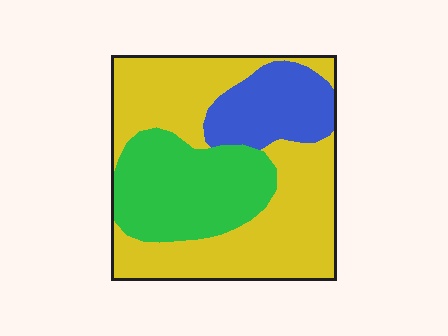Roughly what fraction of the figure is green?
Green takes up between a quarter and a half of the figure.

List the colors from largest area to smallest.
From largest to smallest: yellow, green, blue.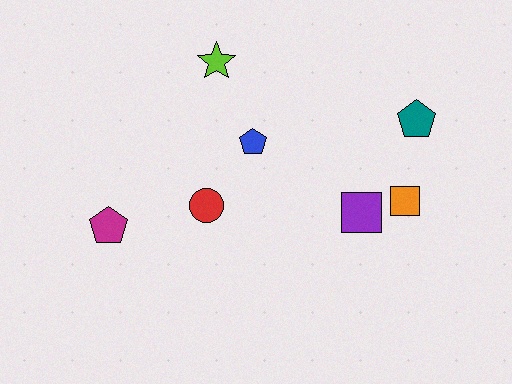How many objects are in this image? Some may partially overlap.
There are 7 objects.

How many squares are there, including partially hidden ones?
There are 2 squares.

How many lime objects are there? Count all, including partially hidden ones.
There is 1 lime object.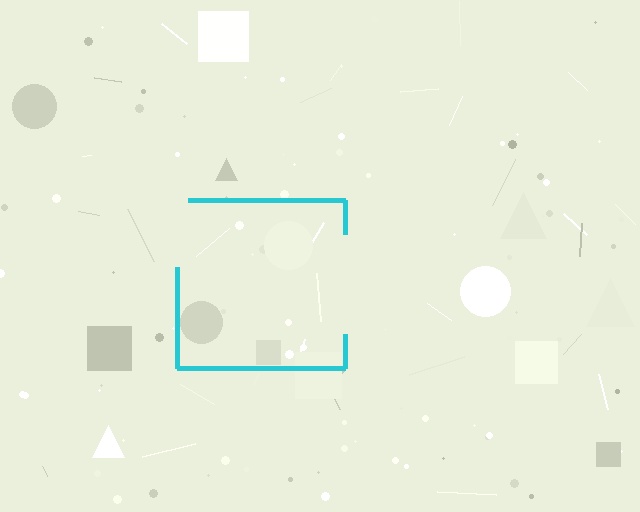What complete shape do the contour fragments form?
The contour fragments form a square.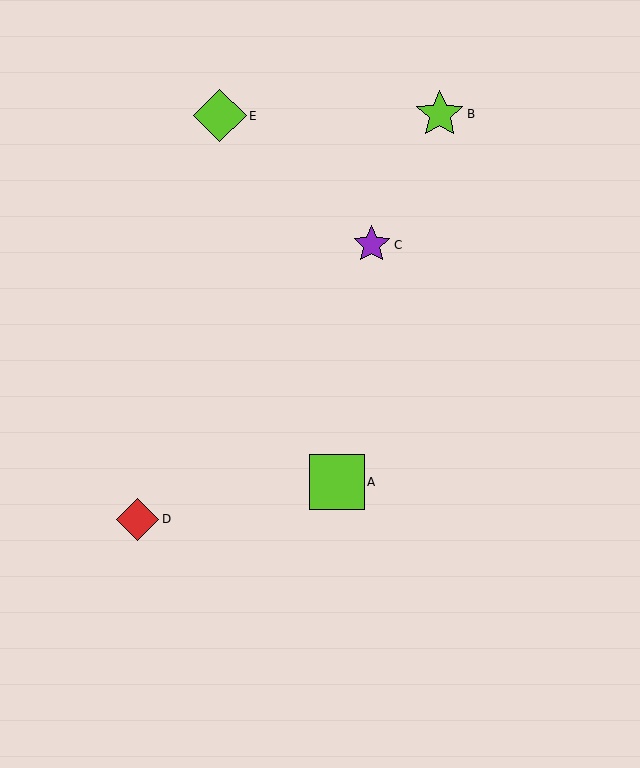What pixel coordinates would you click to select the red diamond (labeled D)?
Click at (138, 519) to select the red diamond D.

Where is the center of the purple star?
The center of the purple star is at (372, 245).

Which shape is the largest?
The lime square (labeled A) is the largest.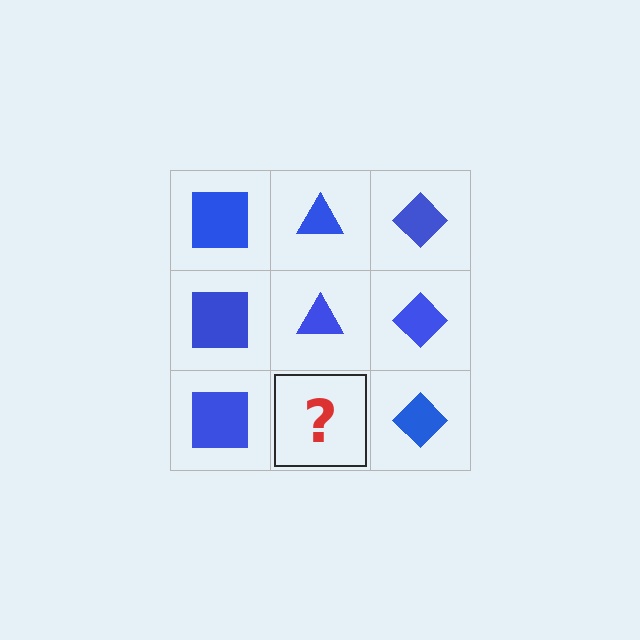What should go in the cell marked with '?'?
The missing cell should contain a blue triangle.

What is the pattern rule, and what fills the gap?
The rule is that each column has a consistent shape. The gap should be filled with a blue triangle.